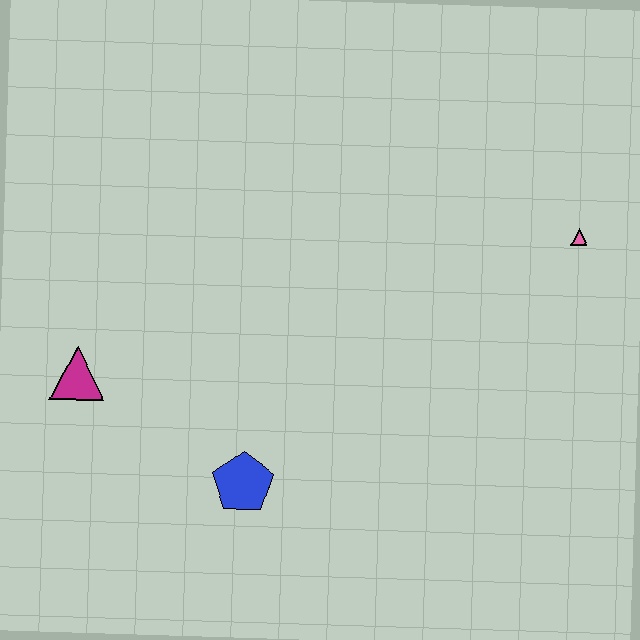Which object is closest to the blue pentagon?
The magenta triangle is closest to the blue pentagon.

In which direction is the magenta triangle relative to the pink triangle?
The magenta triangle is to the left of the pink triangle.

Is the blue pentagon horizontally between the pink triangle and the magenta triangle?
Yes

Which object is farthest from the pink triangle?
The magenta triangle is farthest from the pink triangle.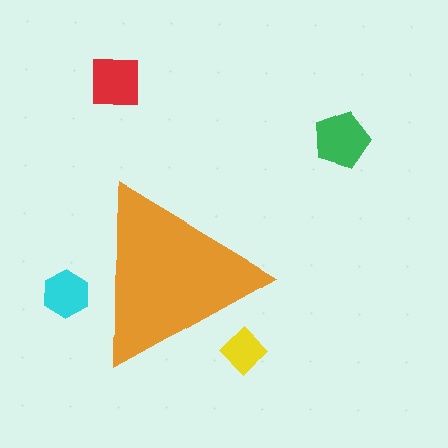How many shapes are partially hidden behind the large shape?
2 shapes are partially hidden.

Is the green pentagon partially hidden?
No, the green pentagon is fully visible.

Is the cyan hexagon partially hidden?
Yes, the cyan hexagon is partially hidden behind the orange triangle.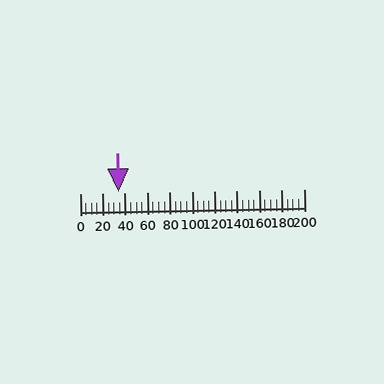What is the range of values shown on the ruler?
The ruler shows values from 0 to 200.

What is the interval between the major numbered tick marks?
The major tick marks are spaced 20 units apart.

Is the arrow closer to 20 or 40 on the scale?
The arrow is closer to 40.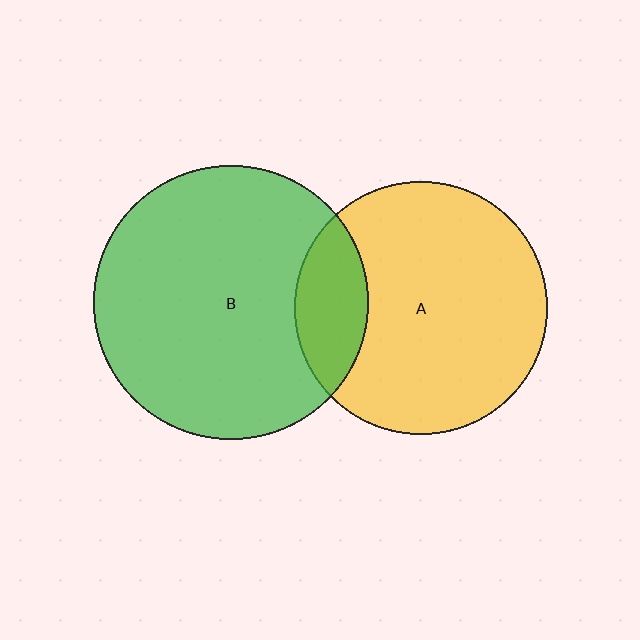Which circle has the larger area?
Circle B (green).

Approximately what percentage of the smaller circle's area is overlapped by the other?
Approximately 20%.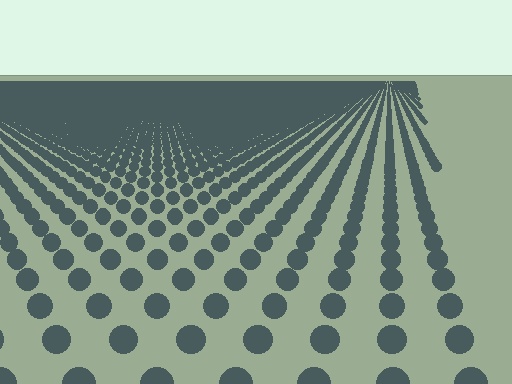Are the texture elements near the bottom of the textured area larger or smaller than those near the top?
Larger. Near the bottom, elements are closer to the viewer and appear at a bigger on-screen size.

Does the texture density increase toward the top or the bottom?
Density increases toward the top.